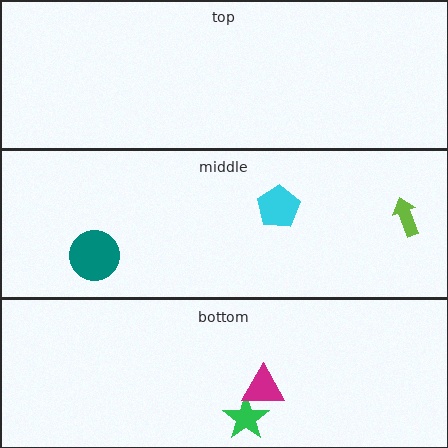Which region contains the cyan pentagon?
The middle region.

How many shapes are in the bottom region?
2.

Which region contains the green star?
The bottom region.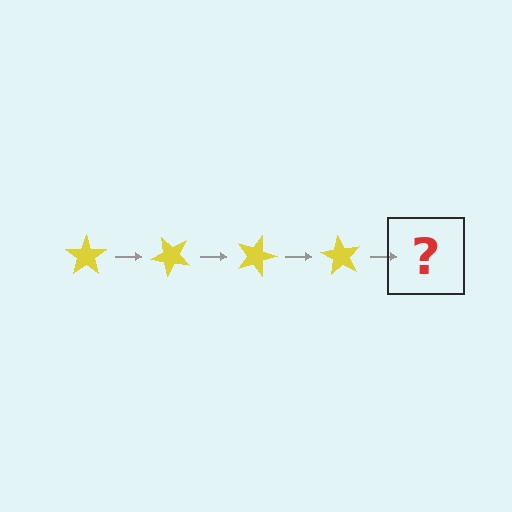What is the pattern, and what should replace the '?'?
The pattern is that the star rotates 45 degrees each step. The '?' should be a yellow star rotated 180 degrees.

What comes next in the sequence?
The next element should be a yellow star rotated 180 degrees.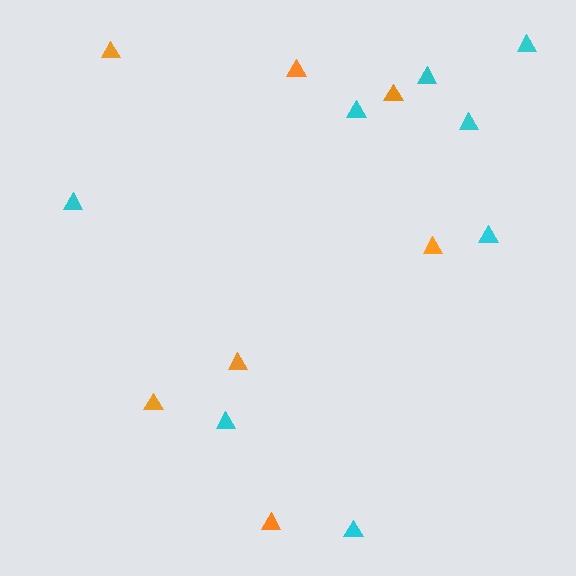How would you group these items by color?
There are 2 groups: one group of cyan triangles (8) and one group of orange triangles (7).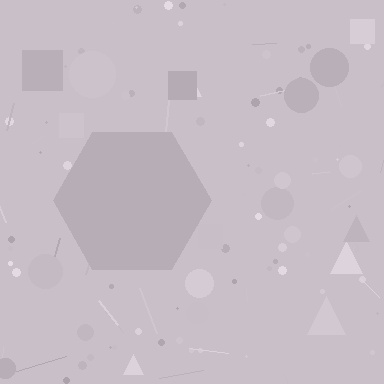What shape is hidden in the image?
A hexagon is hidden in the image.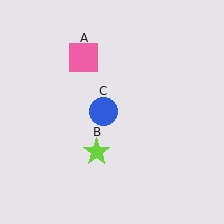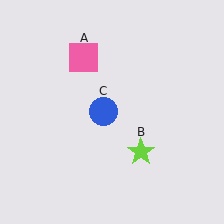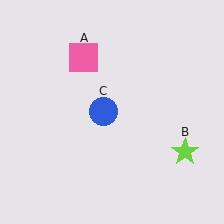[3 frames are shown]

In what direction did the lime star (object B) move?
The lime star (object B) moved right.